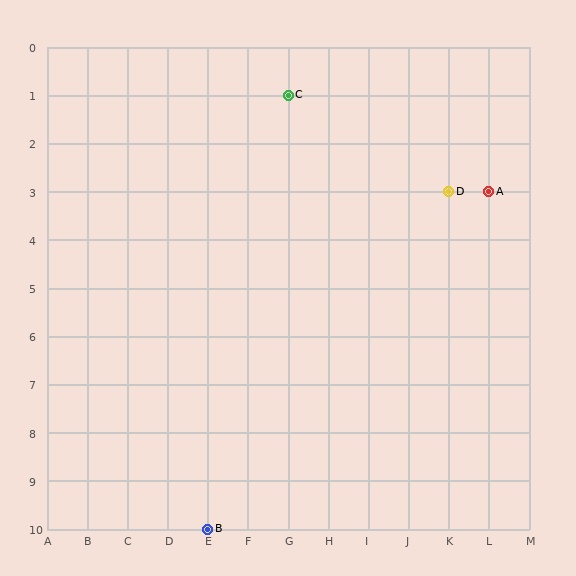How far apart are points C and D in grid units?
Points C and D are 4 columns and 2 rows apart (about 4.5 grid units diagonally).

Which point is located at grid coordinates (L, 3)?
Point A is at (L, 3).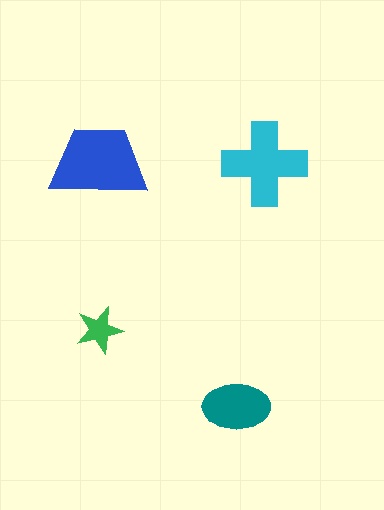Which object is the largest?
The blue trapezoid.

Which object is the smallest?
The green star.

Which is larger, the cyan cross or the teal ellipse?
The cyan cross.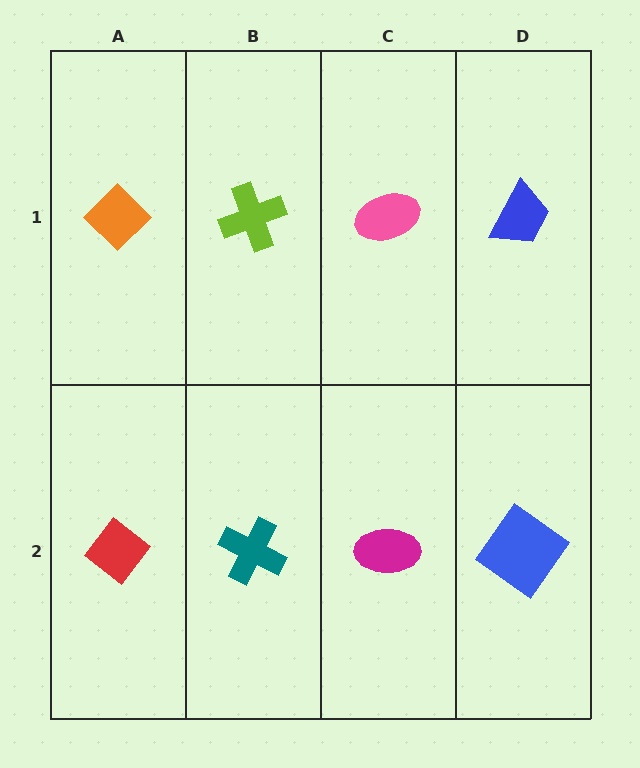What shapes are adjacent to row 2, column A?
An orange diamond (row 1, column A), a teal cross (row 2, column B).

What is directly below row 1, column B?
A teal cross.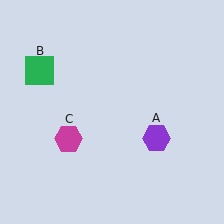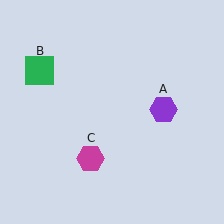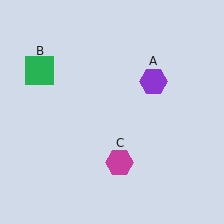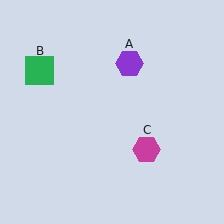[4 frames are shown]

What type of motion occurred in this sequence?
The purple hexagon (object A), magenta hexagon (object C) rotated counterclockwise around the center of the scene.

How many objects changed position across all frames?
2 objects changed position: purple hexagon (object A), magenta hexagon (object C).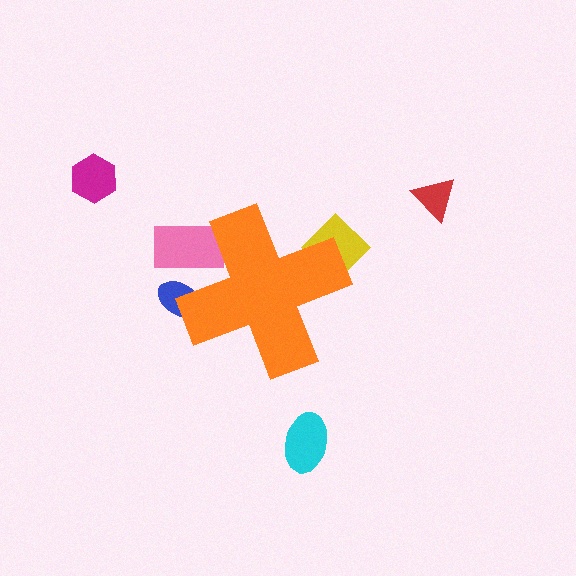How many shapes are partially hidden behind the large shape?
3 shapes are partially hidden.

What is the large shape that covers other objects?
An orange cross.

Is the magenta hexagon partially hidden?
No, the magenta hexagon is fully visible.